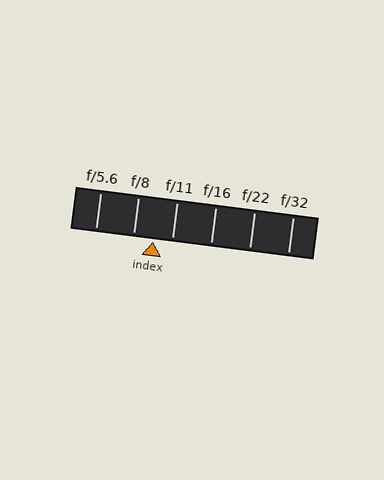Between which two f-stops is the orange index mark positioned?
The index mark is between f/8 and f/11.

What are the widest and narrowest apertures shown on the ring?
The widest aperture shown is f/5.6 and the narrowest is f/32.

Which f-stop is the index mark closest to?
The index mark is closest to f/11.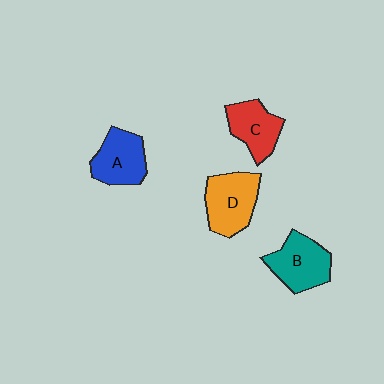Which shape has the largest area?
Shape D (orange).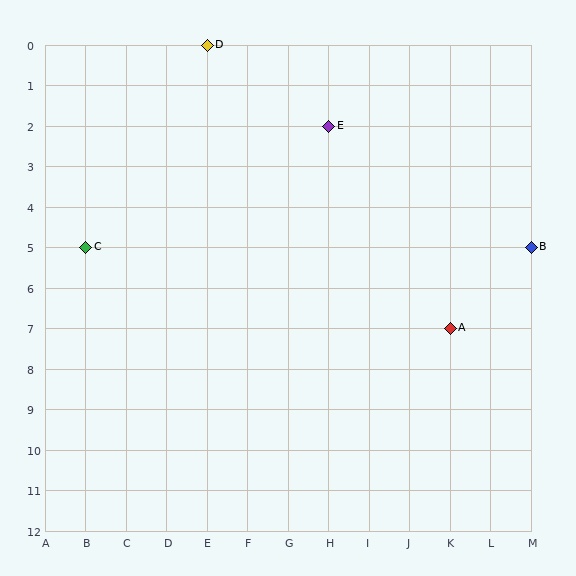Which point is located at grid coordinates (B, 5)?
Point C is at (B, 5).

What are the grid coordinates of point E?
Point E is at grid coordinates (H, 2).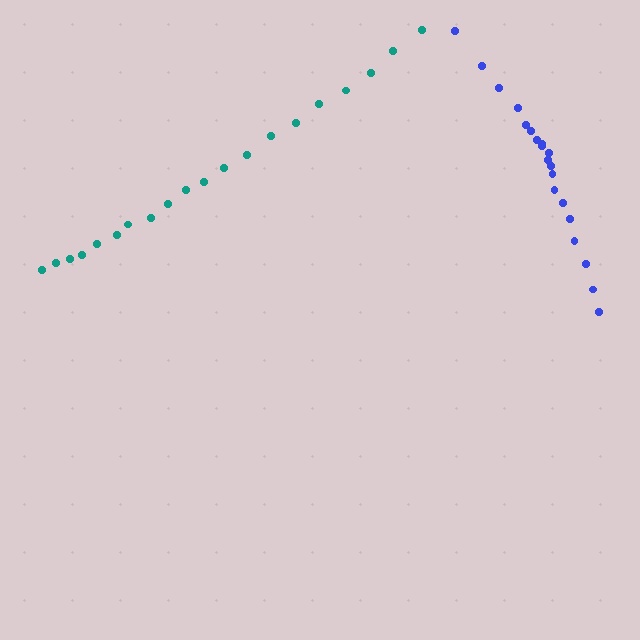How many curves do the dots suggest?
There are 2 distinct paths.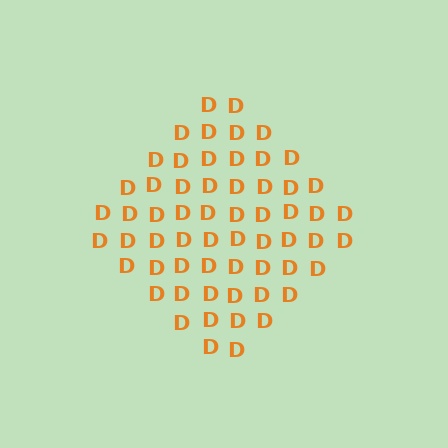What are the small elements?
The small elements are letter D's.